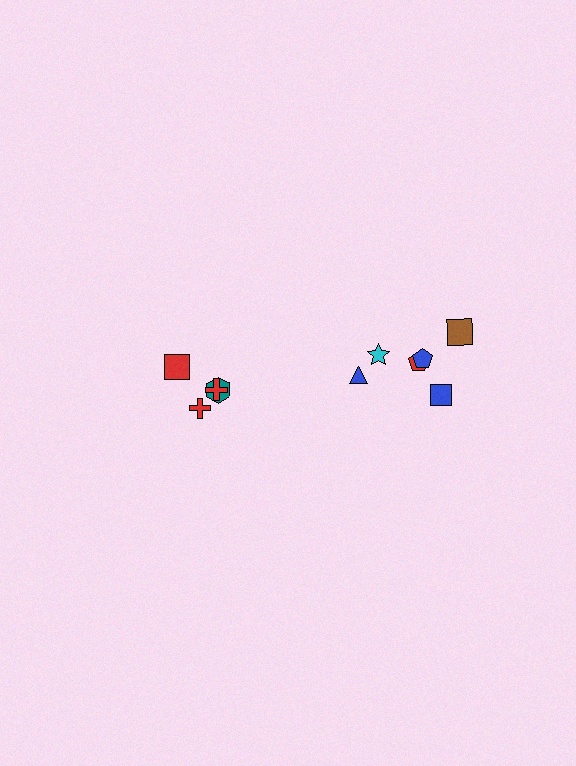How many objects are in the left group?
There are 4 objects.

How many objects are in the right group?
There are 6 objects.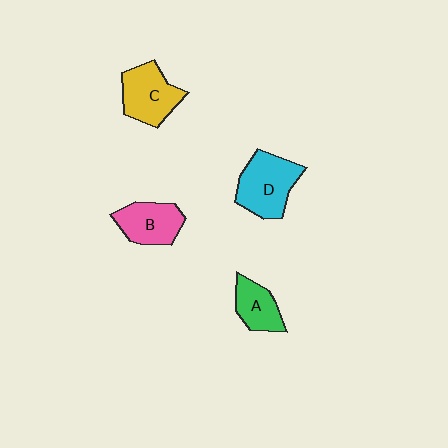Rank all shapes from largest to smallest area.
From largest to smallest: D (cyan), C (yellow), B (pink), A (green).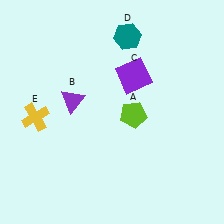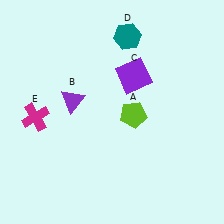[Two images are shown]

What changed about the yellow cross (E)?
In Image 1, E is yellow. In Image 2, it changed to magenta.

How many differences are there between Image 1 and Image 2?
There is 1 difference between the two images.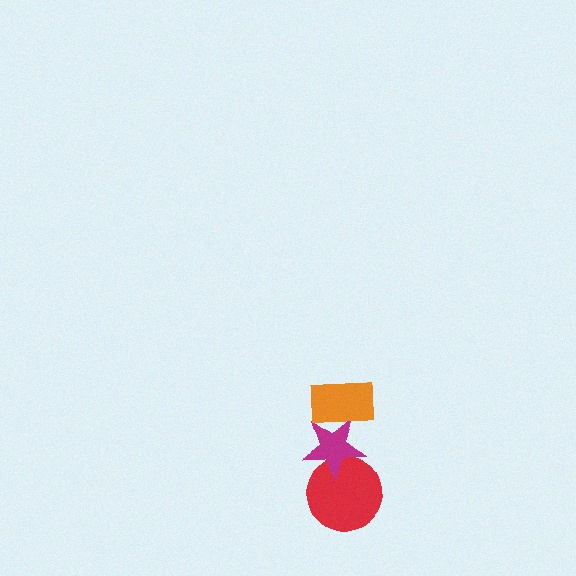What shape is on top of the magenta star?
The orange rectangle is on top of the magenta star.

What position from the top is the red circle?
The red circle is 3rd from the top.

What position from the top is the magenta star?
The magenta star is 2nd from the top.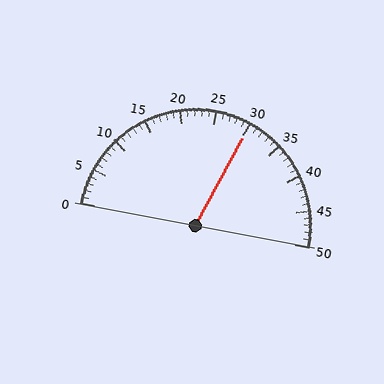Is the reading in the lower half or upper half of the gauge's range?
The reading is in the upper half of the range (0 to 50).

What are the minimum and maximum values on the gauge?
The gauge ranges from 0 to 50.